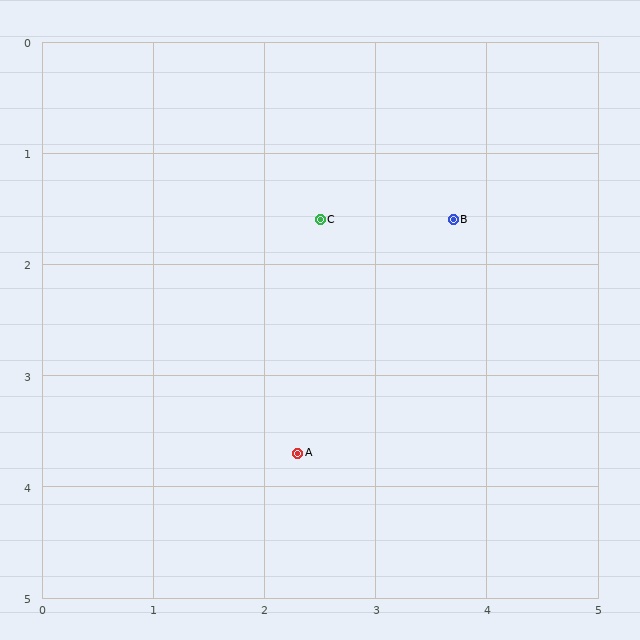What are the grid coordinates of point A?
Point A is at approximately (2.3, 3.7).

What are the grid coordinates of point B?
Point B is at approximately (3.7, 1.6).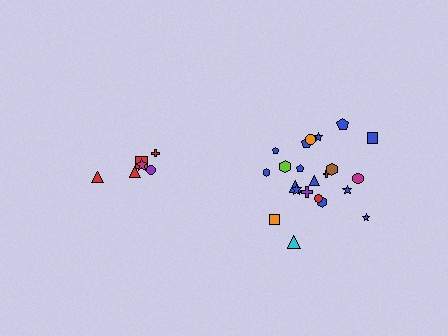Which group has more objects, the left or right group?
The right group.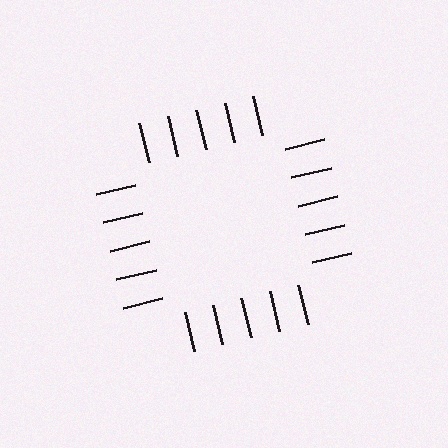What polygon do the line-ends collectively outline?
An illusory square — the line segments terminate on its edges but no continuous stroke is drawn.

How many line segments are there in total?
20 — 5 along each of the 4 edges.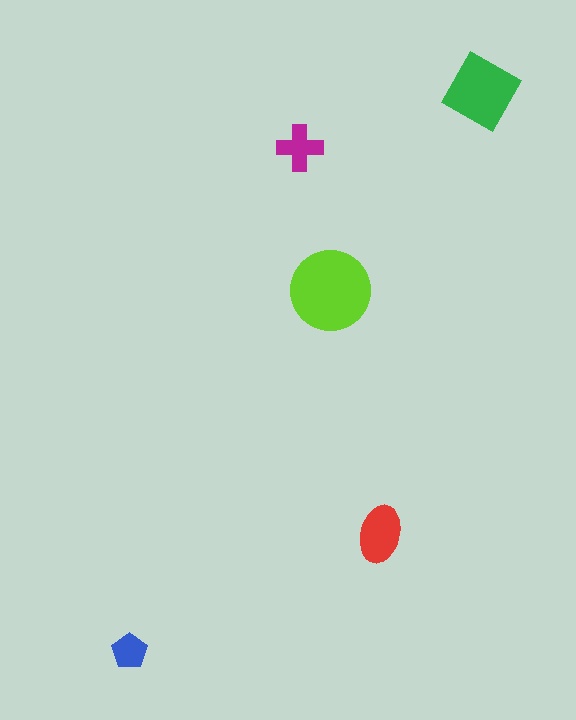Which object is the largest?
The lime circle.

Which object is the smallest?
The blue pentagon.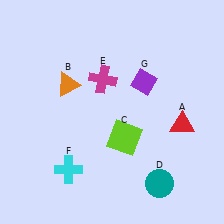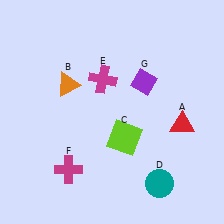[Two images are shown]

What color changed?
The cross (F) changed from cyan in Image 1 to magenta in Image 2.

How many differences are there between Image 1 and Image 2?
There is 1 difference between the two images.